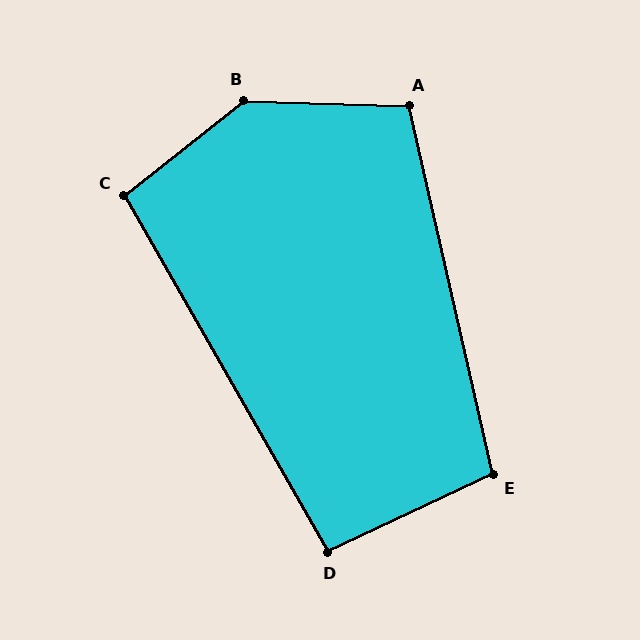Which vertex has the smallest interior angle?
D, at approximately 95 degrees.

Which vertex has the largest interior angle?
B, at approximately 140 degrees.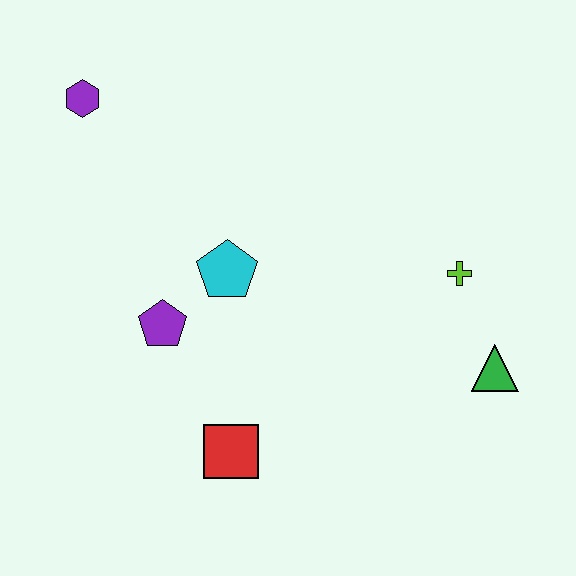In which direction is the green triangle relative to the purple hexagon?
The green triangle is to the right of the purple hexagon.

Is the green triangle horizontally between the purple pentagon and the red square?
No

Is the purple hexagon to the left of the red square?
Yes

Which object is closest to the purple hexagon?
The cyan pentagon is closest to the purple hexagon.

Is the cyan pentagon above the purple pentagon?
Yes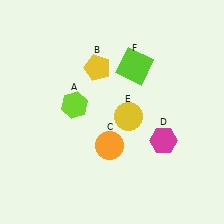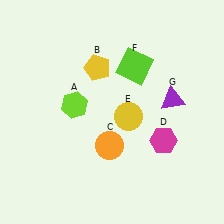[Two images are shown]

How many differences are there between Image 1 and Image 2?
There is 1 difference between the two images.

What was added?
A purple triangle (G) was added in Image 2.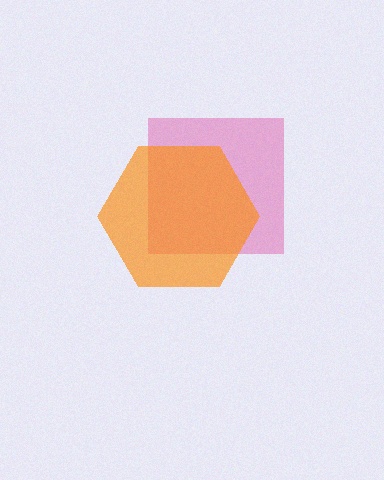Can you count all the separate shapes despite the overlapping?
Yes, there are 2 separate shapes.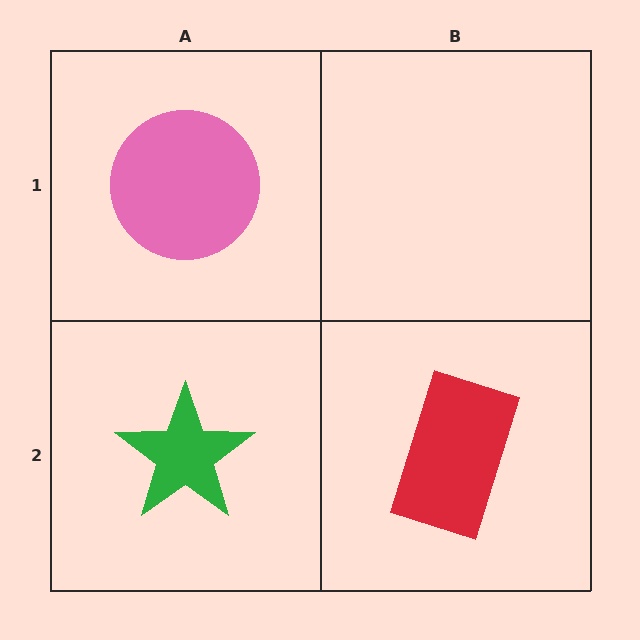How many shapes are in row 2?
2 shapes.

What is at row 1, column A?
A pink circle.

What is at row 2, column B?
A red rectangle.